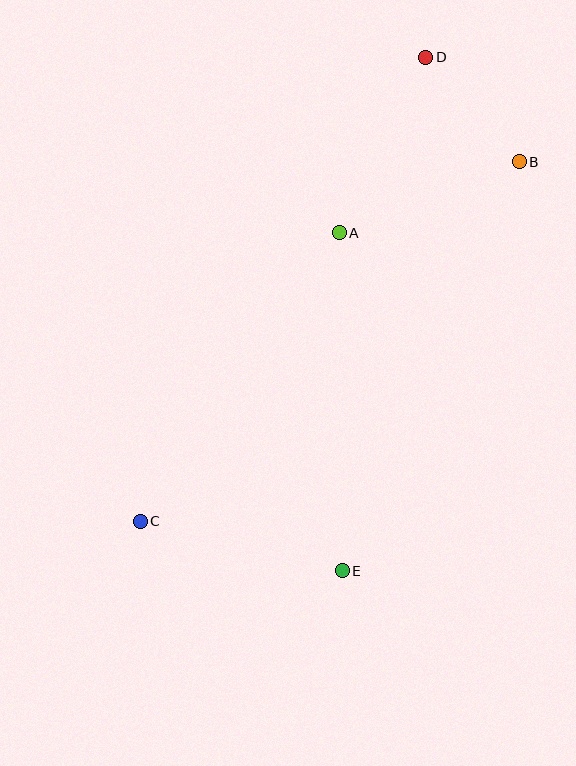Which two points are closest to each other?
Points B and D are closest to each other.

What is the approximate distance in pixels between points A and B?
The distance between A and B is approximately 193 pixels.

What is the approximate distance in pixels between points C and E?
The distance between C and E is approximately 208 pixels.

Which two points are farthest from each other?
Points C and D are farthest from each other.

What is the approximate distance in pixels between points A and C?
The distance between A and C is approximately 351 pixels.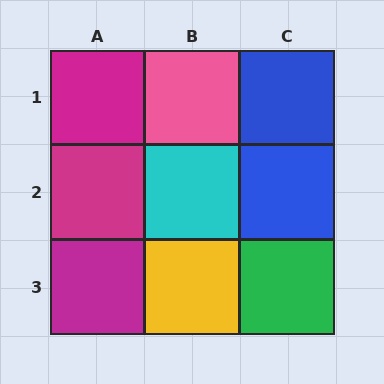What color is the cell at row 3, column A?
Magenta.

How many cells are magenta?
3 cells are magenta.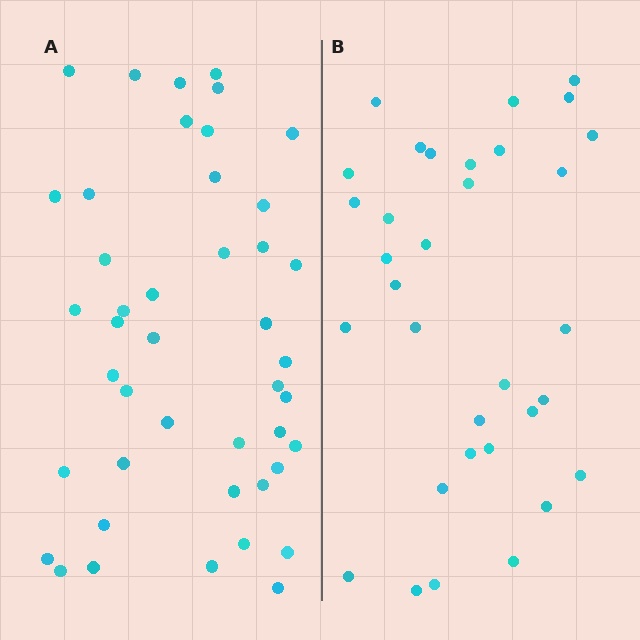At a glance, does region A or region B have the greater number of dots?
Region A (the left region) has more dots.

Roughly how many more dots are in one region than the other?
Region A has roughly 12 or so more dots than region B.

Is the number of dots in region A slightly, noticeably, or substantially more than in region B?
Region A has noticeably more, but not dramatically so. The ratio is roughly 1.3 to 1.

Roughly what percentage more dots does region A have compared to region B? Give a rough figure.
About 35% more.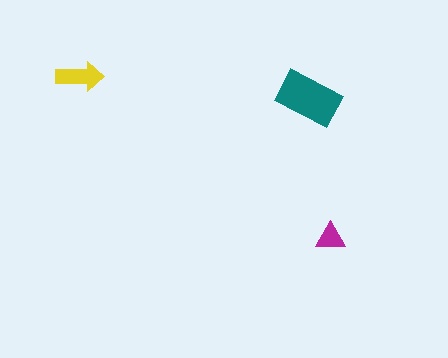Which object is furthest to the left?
The yellow arrow is leftmost.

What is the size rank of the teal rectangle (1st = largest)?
1st.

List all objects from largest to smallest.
The teal rectangle, the yellow arrow, the magenta triangle.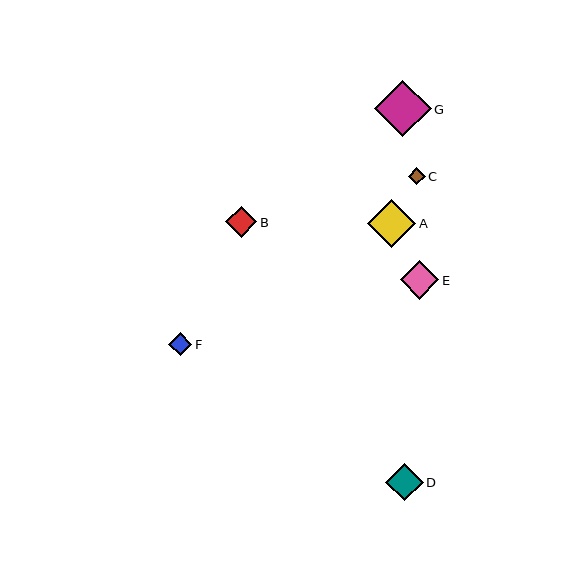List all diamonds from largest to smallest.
From largest to smallest: G, A, E, D, B, F, C.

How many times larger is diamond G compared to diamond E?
Diamond G is approximately 1.5 times the size of diamond E.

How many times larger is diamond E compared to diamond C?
Diamond E is approximately 2.3 times the size of diamond C.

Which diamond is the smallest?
Diamond C is the smallest with a size of approximately 16 pixels.